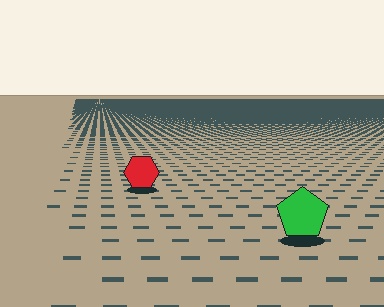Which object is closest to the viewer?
The green pentagon is closest. The texture marks near it are larger and more spread out.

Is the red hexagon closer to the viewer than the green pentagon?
No. The green pentagon is closer — you can tell from the texture gradient: the ground texture is coarser near it.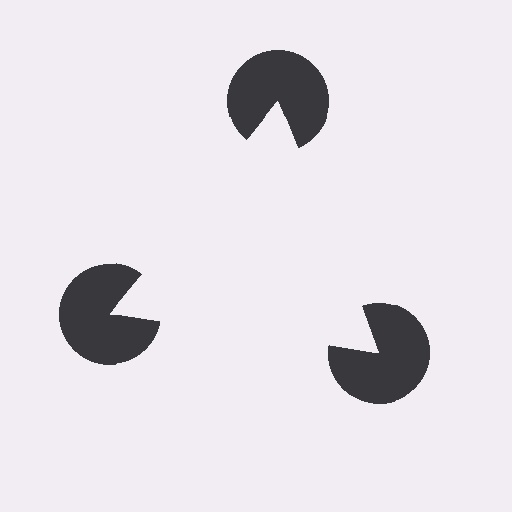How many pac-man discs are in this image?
There are 3 — one at each vertex of the illusory triangle.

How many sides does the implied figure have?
3 sides.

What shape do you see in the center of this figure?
An illusory triangle — its edges are inferred from the aligned wedge cuts in the pac-man discs, not physically drawn.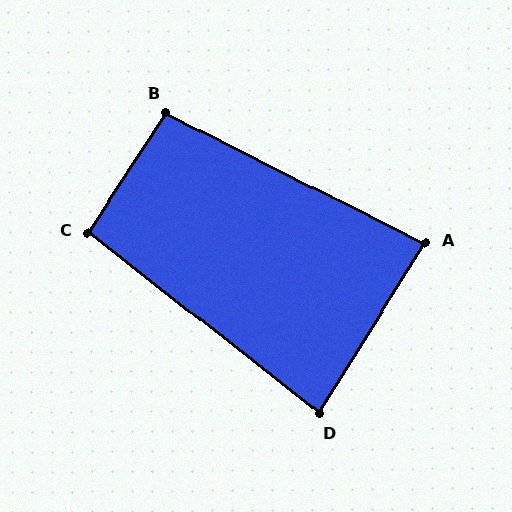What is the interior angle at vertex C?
Approximately 95 degrees (obtuse).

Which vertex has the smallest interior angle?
D, at approximately 84 degrees.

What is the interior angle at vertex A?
Approximately 85 degrees (acute).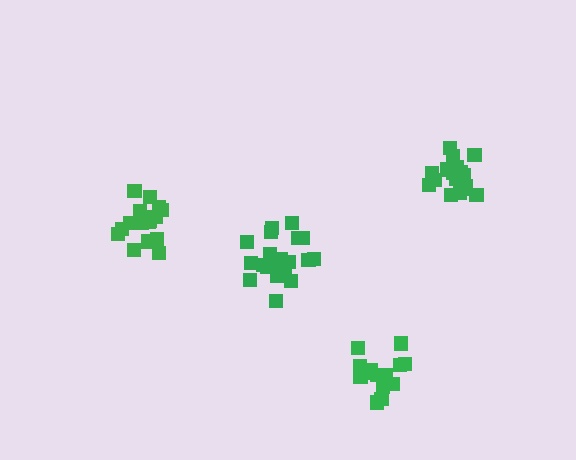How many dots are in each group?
Group 1: 20 dots, Group 2: 20 dots, Group 3: 15 dots, Group 4: 18 dots (73 total).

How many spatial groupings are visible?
There are 4 spatial groupings.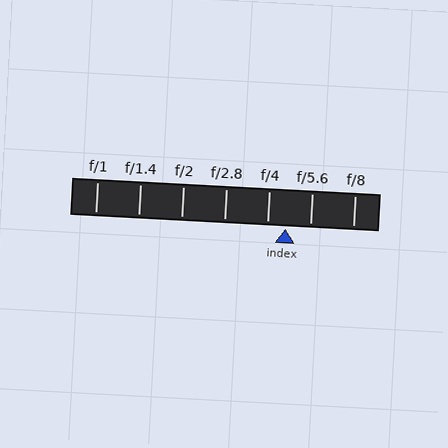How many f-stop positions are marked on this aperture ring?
There are 7 f-stop positions marked.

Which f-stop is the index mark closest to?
The index mark is closest to f/4.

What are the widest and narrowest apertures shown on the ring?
The widest aperture shown is f/1 and the narrowest is f/8.